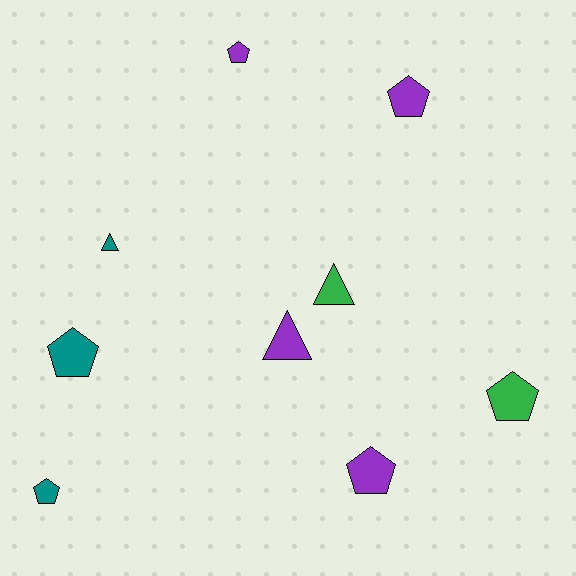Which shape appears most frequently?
Pentagon, with 6 objects.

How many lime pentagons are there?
There are no lime pentagons.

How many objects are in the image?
There are 9 objects.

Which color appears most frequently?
Purple, with 4 objects.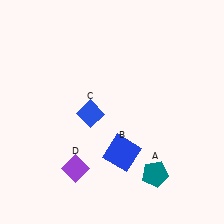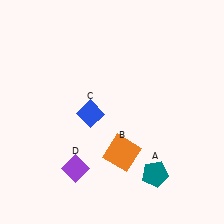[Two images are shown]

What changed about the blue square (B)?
In Image 1, B is blue. In Image 2, it changed to orange.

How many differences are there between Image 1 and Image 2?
There is 1 difference between the two images.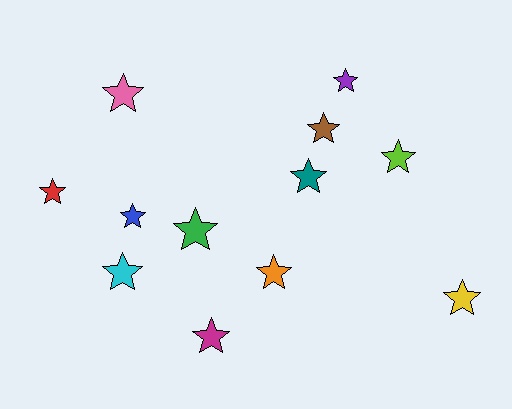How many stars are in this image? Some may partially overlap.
There are 12 stars.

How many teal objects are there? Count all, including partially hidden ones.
There is 1 teal object.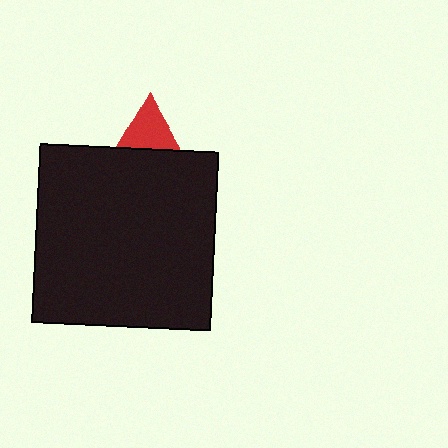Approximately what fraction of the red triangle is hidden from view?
Roughly 66% of the red triangle is hidden behind the black square.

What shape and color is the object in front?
The object in front is a black square.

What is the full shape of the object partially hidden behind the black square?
The partially hidden object is a red triangle.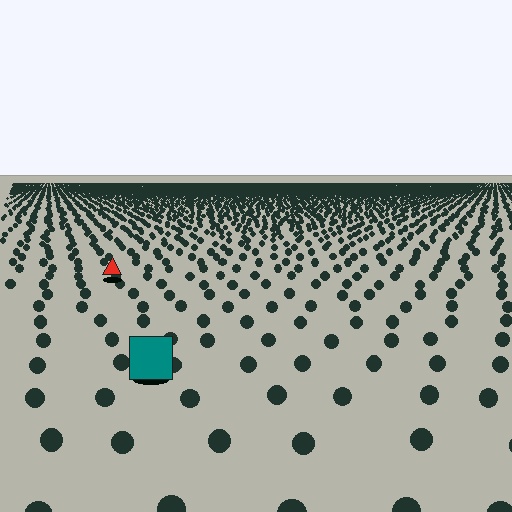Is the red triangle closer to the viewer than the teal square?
No. The teal square is closer — you can tell from the texture gradient: the ground texture is coarser near it.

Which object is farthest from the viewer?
The red triangle is farthest from the viewer. It appears smaller and the ground texture around it is denser.